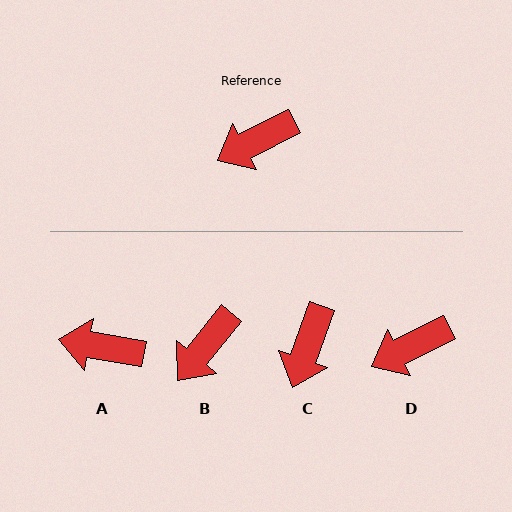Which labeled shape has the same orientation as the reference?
D.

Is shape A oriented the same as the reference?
No, it is off by about 37 degrees.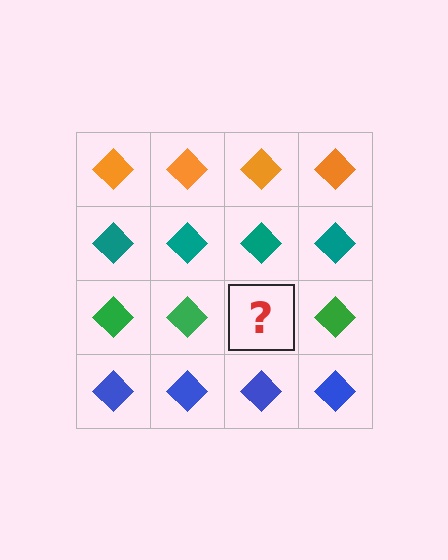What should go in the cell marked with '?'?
The missing cell should contain a green diamond.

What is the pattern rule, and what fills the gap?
The rule is that each row has a consistent color. The gap should be filled with a green diamond.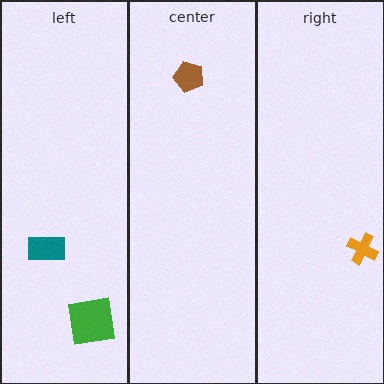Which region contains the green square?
The left region.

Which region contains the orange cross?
The right region.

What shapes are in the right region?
The orange cross.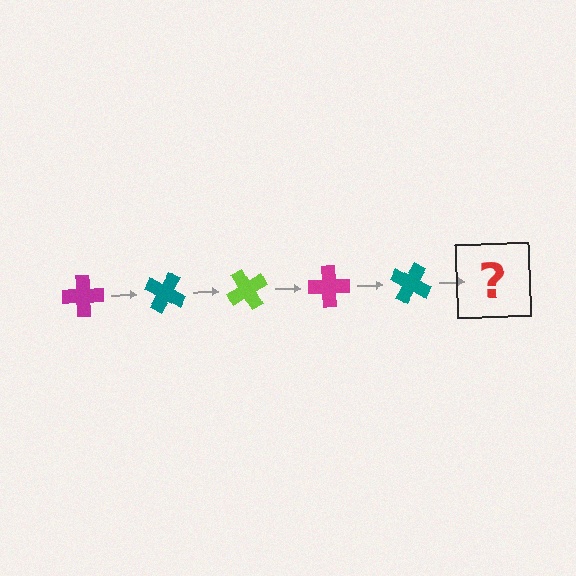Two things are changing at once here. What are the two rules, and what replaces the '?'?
The two rules are that it rotates 30 degrees each step and the color cycles through magenta, teal, and lime. The '?' should be a lime cross, rotated 150 degrees from the start.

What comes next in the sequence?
The next element should be a lime cross, rotated 150 degrees from the start.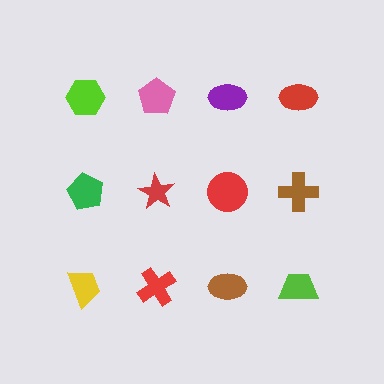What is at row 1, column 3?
A purple ellipse.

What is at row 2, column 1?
A green pentagon.